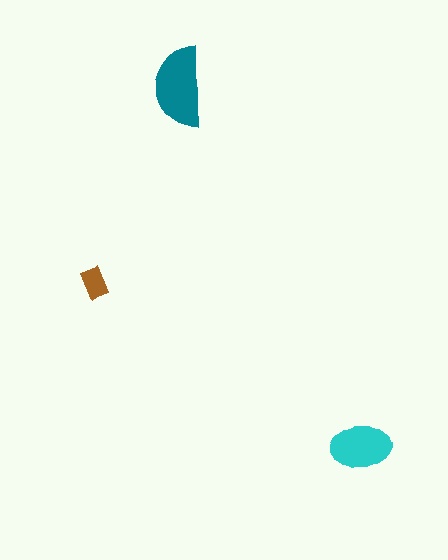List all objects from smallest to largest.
The brown rectangle, the cyan ellipse, the teal semicircle.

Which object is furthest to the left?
The brown rectangle is leftmost.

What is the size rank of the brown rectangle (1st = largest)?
3rd.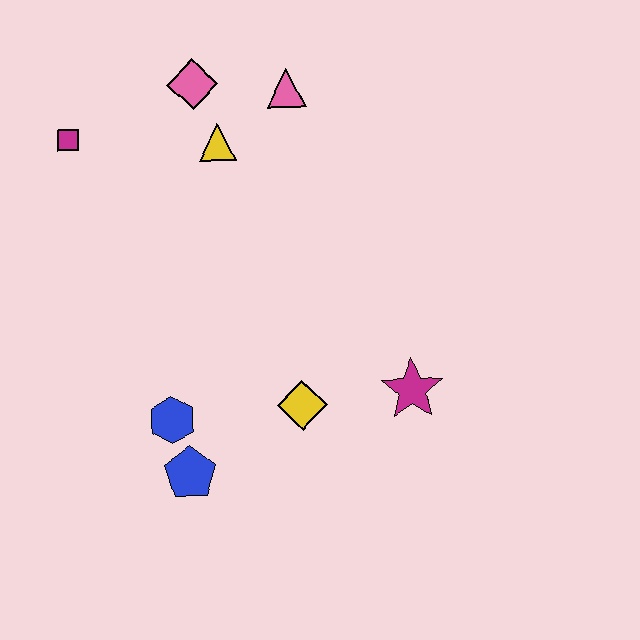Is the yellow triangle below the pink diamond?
Yes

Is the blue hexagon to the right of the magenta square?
Yes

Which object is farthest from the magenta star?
The magenta square is farthest from the magenta star.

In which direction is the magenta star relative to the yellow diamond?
The magenta star is to the right of the yellow diamond.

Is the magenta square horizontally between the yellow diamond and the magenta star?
No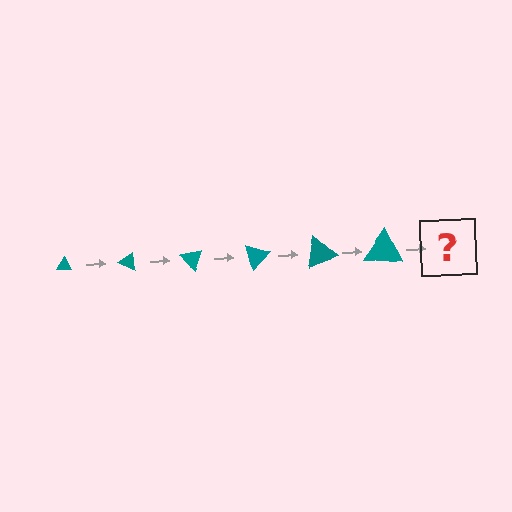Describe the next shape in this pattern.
It should be a triangle, larger than the previous one and rotated 150 degrees from the start.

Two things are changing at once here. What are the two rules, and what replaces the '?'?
The two rules are that the triangle grows larger each step and it rotates 25 degrees each step. The '?' should be a triangle, larger than the previous one and rotated 150 degrees from the start.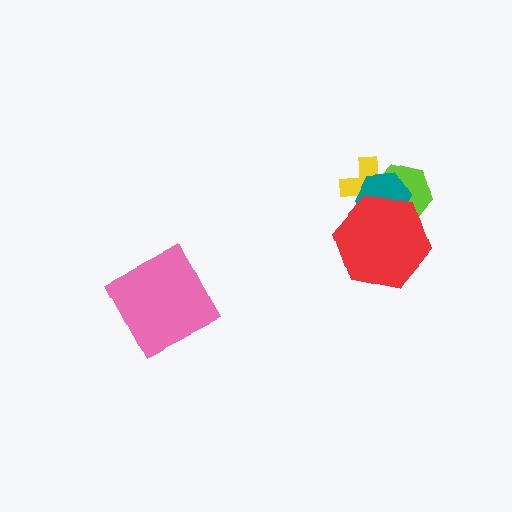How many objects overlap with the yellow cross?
3 objects overlap with the yellow cross.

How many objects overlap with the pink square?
0 objects overlap with the pink square.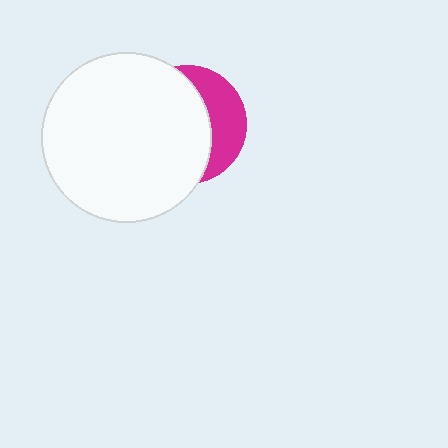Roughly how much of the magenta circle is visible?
A small part of it is visible (roughly 33%).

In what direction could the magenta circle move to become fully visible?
The magenta circle could move right. That would shift it out from behind the white circle entirely.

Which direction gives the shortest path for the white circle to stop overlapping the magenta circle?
Moving left gives the shortest separation.